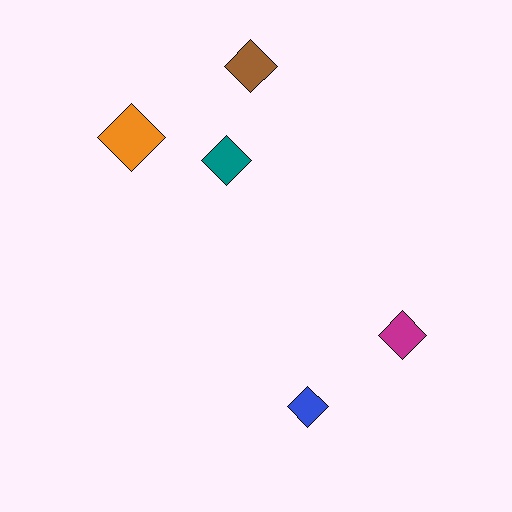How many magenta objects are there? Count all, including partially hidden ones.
There is 1 magenta object.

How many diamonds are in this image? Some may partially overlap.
There are 5 diamonds.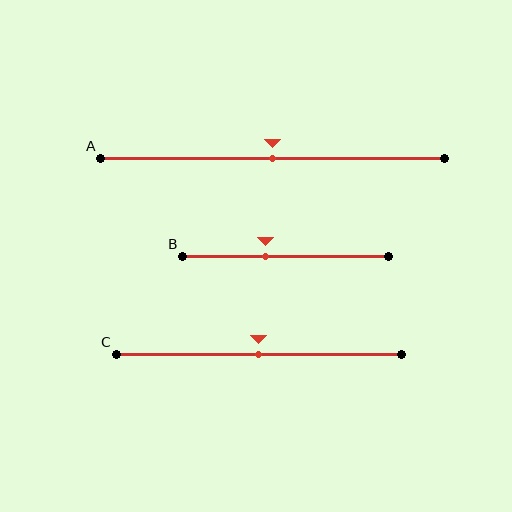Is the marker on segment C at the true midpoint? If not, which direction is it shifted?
Yes, the marker on segment C is at the true midpoint.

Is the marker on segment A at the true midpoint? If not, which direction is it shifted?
Yes, the marker on segment A is at the true midpoint.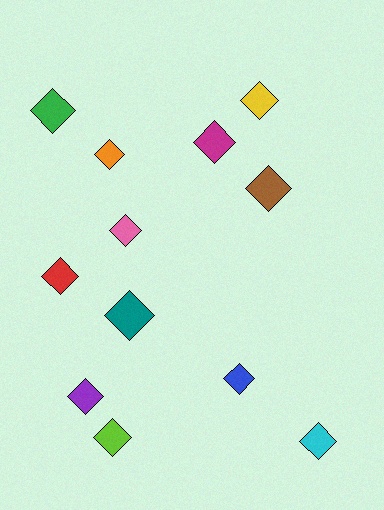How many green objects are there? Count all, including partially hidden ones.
There is 1 green object.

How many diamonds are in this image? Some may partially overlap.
There are 12 diamonds.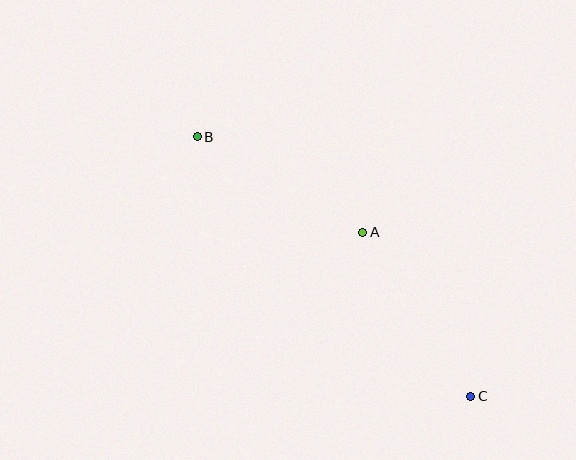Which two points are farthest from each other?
Points B and C are farthest from each other.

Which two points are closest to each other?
Points A and B are closest to each other.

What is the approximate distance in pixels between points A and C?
The distance between A and C is approximately 196 pixels.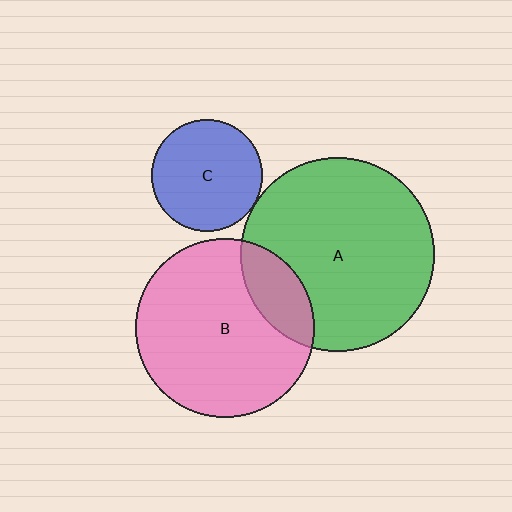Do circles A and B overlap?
Yes.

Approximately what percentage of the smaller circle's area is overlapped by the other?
Approximately 20%.